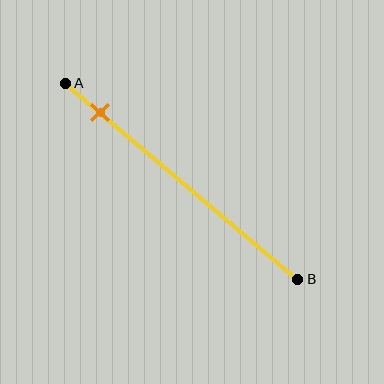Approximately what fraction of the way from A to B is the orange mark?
The orange mark is approximately 15% of the way from A to B.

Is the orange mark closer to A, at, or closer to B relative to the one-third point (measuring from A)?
The orange mark is closer to point A than the one-third point of segment AB.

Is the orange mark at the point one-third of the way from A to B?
No, the mark is at about 15% from A, not at the 33% one-third point.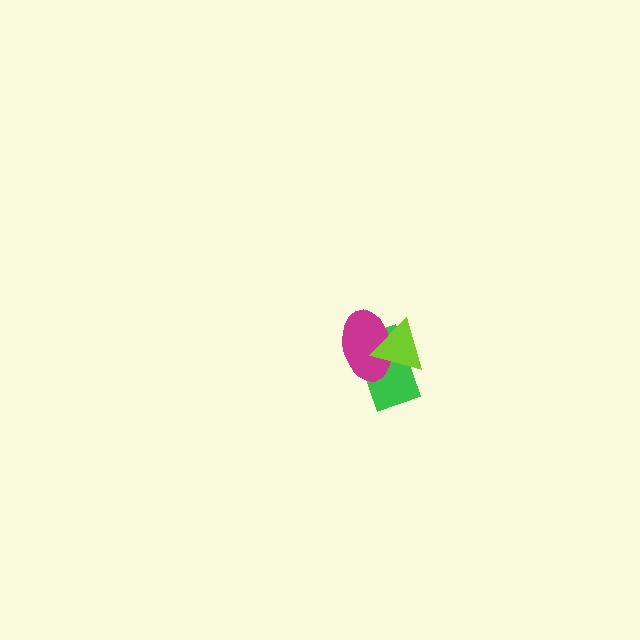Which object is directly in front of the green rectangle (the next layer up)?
The magenta ellipse is directly in front of the green rectangle.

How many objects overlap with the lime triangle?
2 objects overlap with the lime triangle.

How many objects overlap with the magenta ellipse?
2 objects overlap with the magenta ellipse.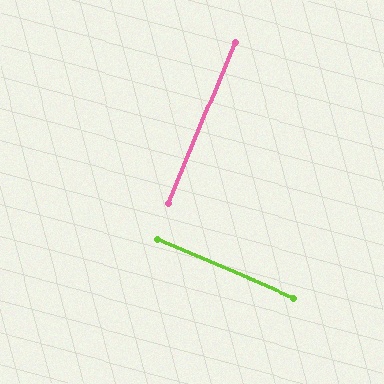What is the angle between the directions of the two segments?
Approximately 90 degrees.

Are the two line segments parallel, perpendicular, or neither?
Perpendicular — they meet at approximately 90°.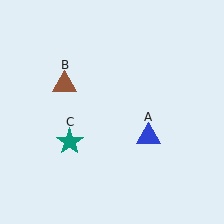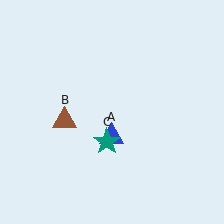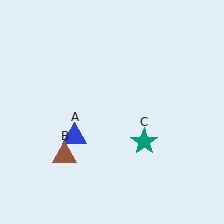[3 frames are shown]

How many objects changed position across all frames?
3 objects changed position: blue triangle (object A), brown triangle (object B), teal star (object C).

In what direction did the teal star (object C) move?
The teal star (object C) moved right.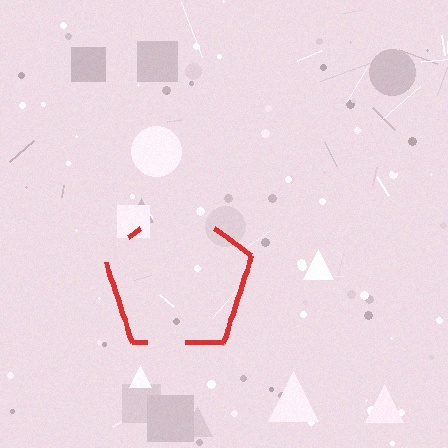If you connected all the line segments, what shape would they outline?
They would outline a pentagon.